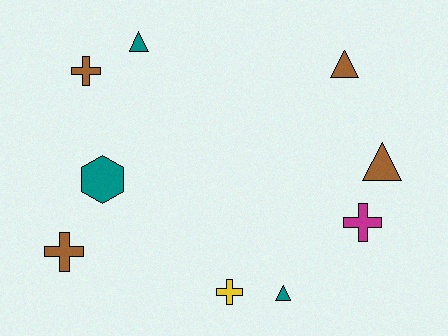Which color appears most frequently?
Brown, with 4 objects.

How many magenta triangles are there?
There are no magenta triangles.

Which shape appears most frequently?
Triangle, with 4 objects.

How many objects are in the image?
There are 9 objects.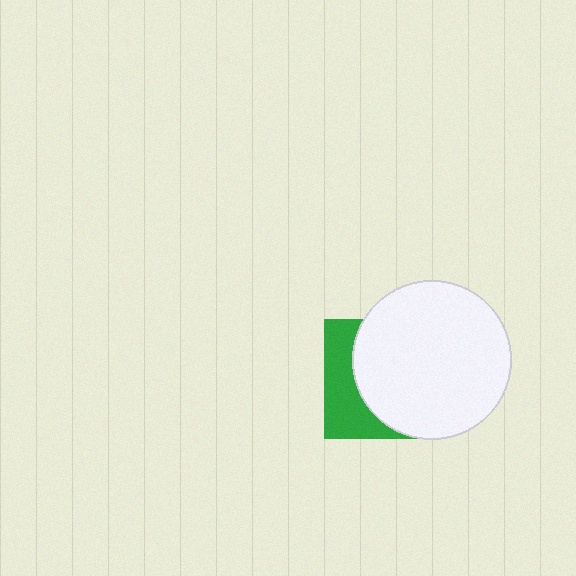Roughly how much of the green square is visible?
A small part of it is visible (roughly 34%).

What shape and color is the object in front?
The object in front is a white circle.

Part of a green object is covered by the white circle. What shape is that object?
It is a square.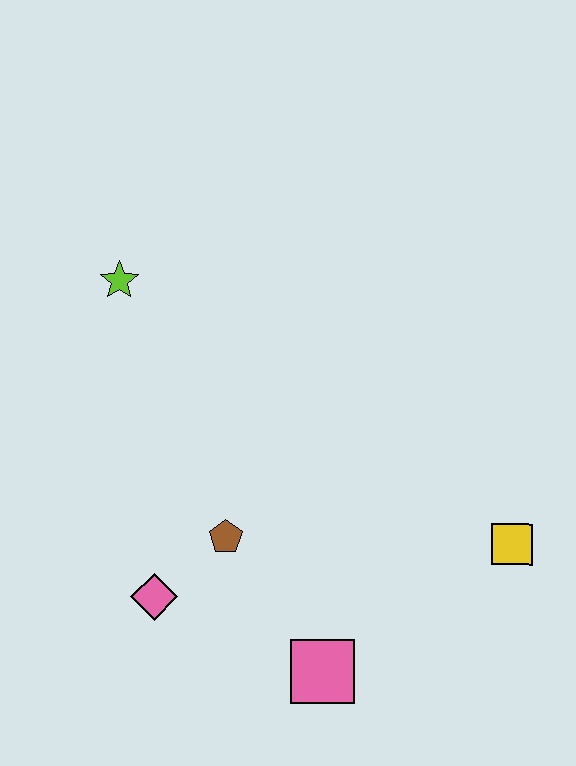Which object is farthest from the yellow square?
The lime star is farthest from the yellow square.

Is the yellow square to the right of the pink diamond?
Yes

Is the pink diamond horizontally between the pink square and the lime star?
Yes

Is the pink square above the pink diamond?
No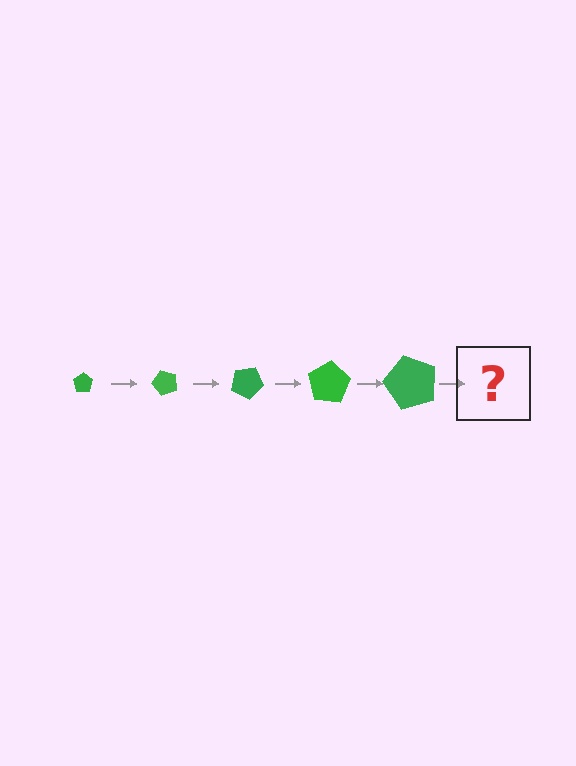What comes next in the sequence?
The next element should be a pentagon, larger than the previous one and rotated 250 degrees from the start.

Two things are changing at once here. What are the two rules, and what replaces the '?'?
The two rules are that the pentagon grows larger each step and it rotates 50 degrees each step. The '?' should be a pentagon, larger than the previous one and rotated 250 degrees from the start.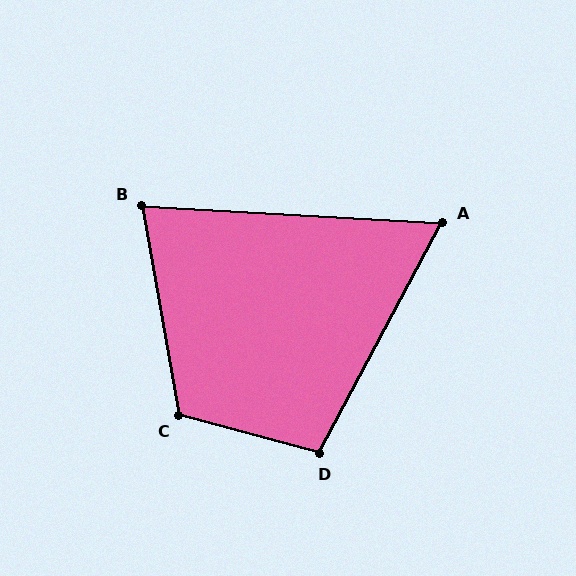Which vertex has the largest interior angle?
C, at approximately 115 degrees.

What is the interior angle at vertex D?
Approximately 103 degrees (obtuse).